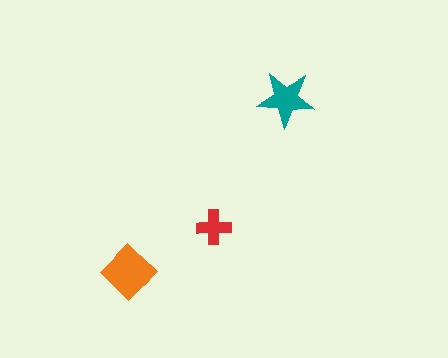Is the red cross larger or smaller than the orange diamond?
Smaller.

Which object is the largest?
The orange diamond.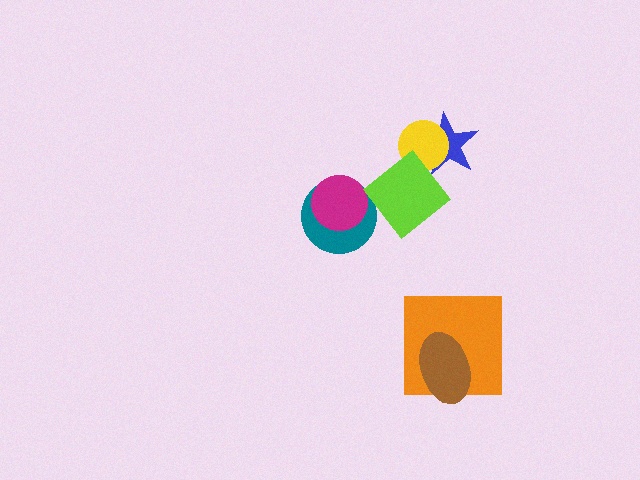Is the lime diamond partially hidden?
No, no other shape covers it.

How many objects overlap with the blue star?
2 objects overlap with the blue star.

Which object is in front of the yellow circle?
The lime diamond is in front of the yellow circle.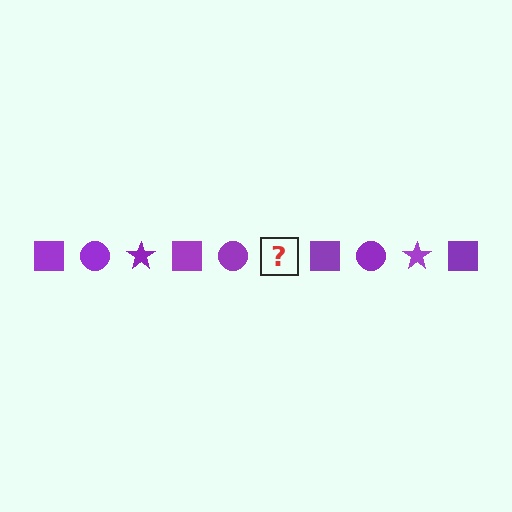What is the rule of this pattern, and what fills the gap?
The rule is that the pattern cycles through square, circle, star shapes in purple. The gap should be filled with a purple star.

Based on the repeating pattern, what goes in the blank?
The blank should be a purple star.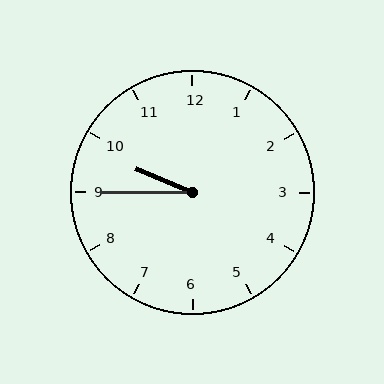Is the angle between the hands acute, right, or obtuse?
It is acute.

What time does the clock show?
9:45.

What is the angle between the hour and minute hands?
Approximately 22 degrees.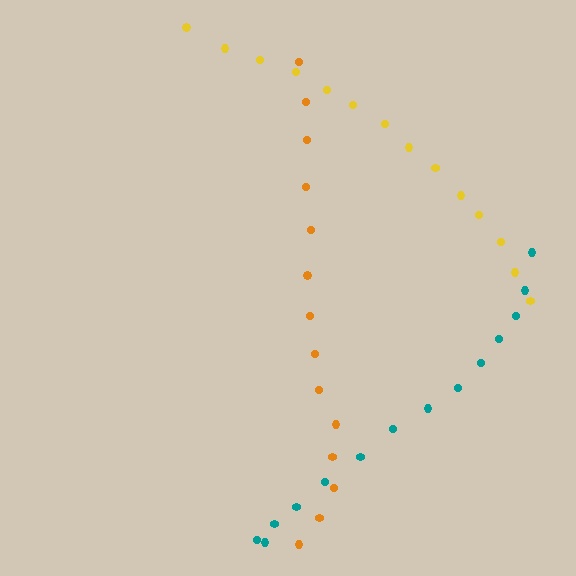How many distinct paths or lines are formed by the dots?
There are 3 distinct paths.